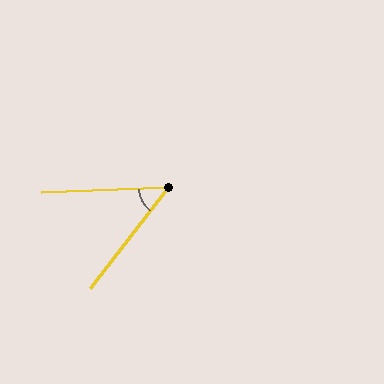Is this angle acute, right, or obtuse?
It is acute.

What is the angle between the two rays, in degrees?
Approximately 50 degrees.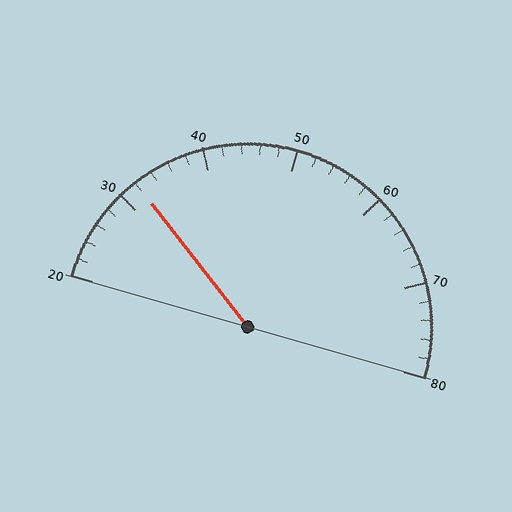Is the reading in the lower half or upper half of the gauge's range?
The reading is in the lower half of the range (20 to 80).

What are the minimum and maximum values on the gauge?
The gauge ranges from 20 to 80.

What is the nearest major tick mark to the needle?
The nearest major tick mark is 30.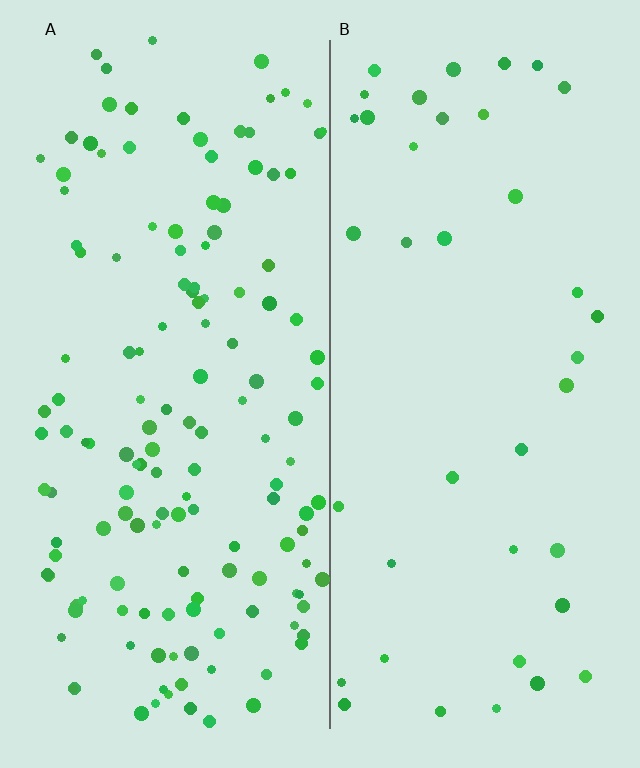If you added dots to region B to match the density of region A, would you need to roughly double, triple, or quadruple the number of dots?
Approximately quadruple.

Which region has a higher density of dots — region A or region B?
A (the left).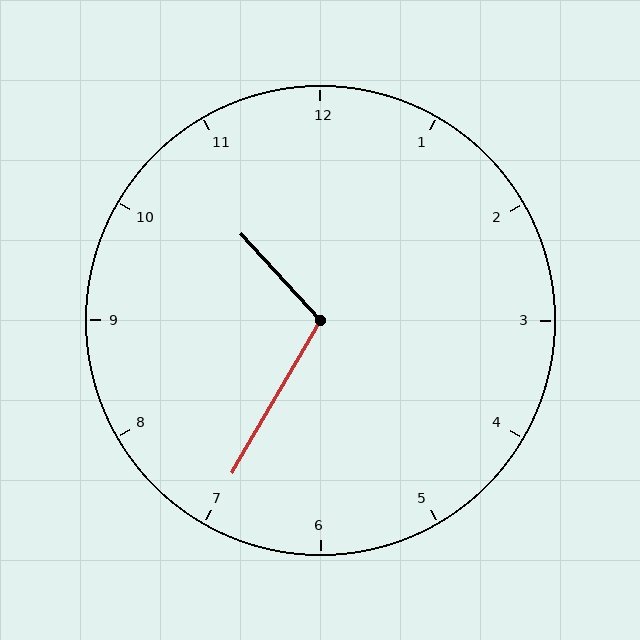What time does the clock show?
10:35.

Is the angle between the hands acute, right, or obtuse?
It is obtuse.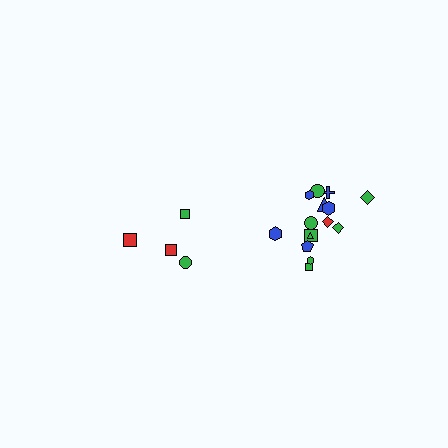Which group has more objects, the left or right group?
The right group.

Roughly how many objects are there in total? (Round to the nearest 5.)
Roughly 20 objects in total.